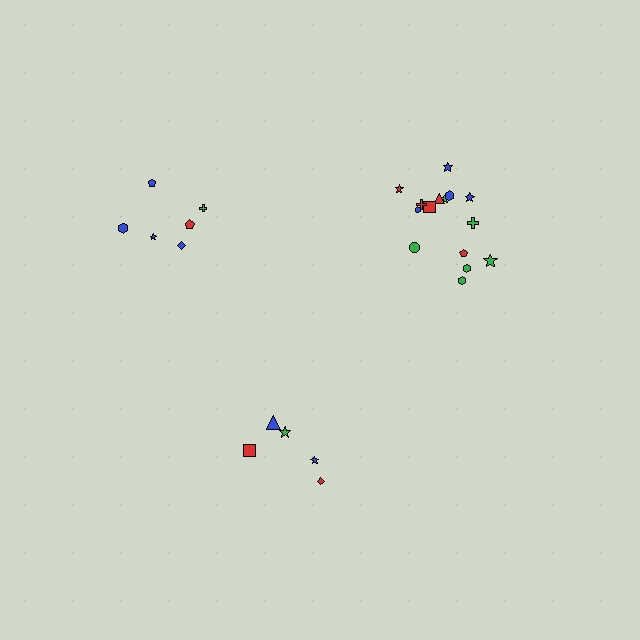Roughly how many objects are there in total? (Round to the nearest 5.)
Roughly 25 objects in total.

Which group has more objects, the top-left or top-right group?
The top-right group.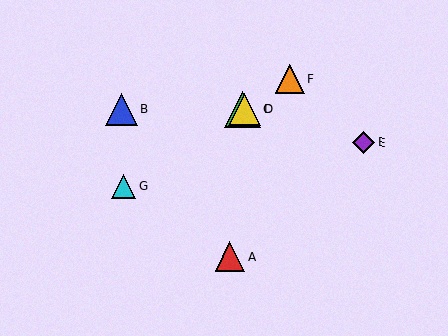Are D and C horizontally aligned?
Yes, both are at y≈110.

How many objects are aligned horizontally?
3 objects (B, C, D) are aligned horizontally.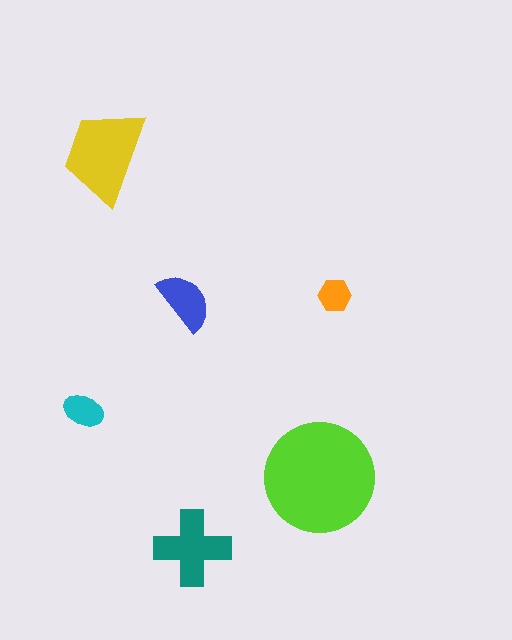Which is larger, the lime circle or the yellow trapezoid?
The lime circle.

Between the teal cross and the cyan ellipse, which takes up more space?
The teal cross.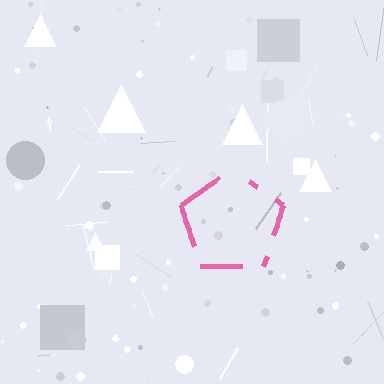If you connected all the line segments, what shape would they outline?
They would outline a pentagon.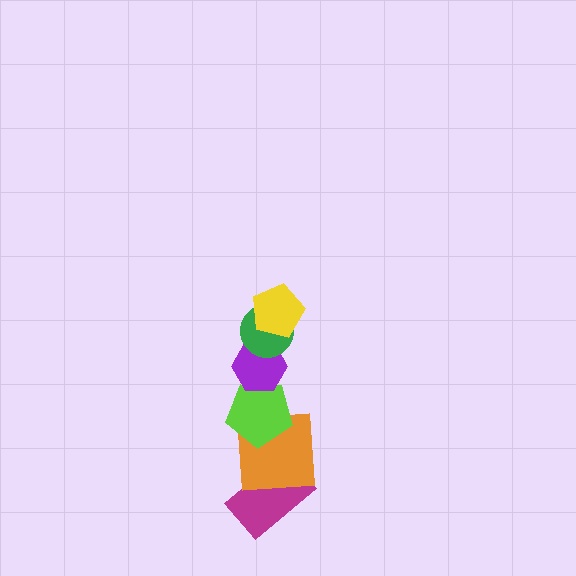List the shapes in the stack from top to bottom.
From top to bottom: the yellow pentagon, the green circle, the purple hexagon, the lime pentagon, the orange square, the magenta rectangle.